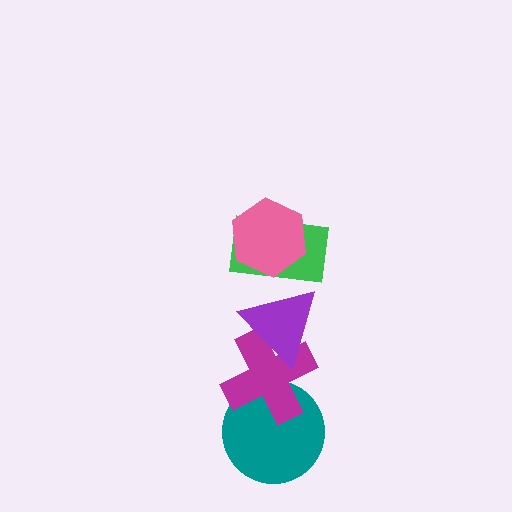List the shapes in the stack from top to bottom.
From top to bottom: the pink hexagon, the green rectangle, the purple triangle, the magenta cross, the teal circle.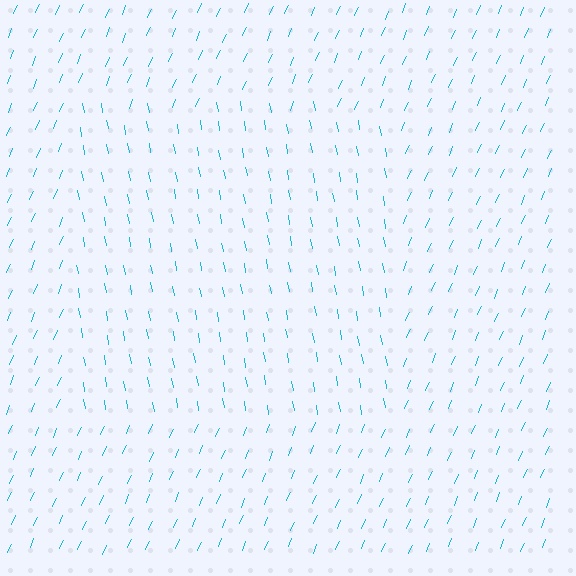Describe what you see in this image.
The image is filled with small cyan line segments. A rectangle region in the image has lines oriented differently from the surrounding lines, creating a visible texture boundary.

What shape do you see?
I see a rectangle.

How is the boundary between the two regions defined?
The boundary is defined purely by a change in line orientation (approximately 33 degrees difference). All lines are the same color and thickness.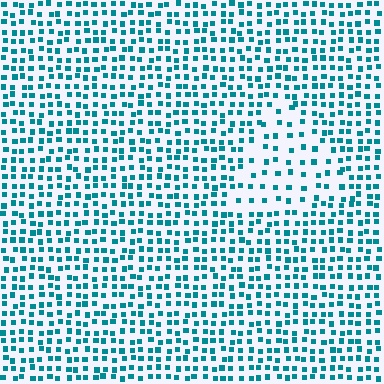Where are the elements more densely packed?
The elements are more densely packed outside the triangle boundary.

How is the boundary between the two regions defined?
The boundary is defined by a change in element density (approximately 2.0x ratio). All elements are the same color, size, and shape.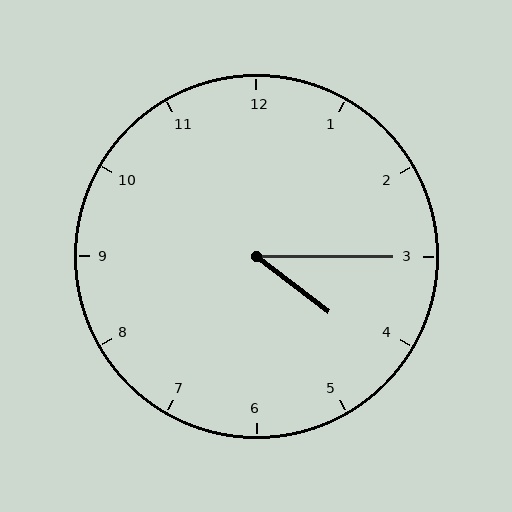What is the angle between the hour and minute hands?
Approximately 38 degrees.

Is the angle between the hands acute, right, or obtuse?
It is acute.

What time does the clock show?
4:15.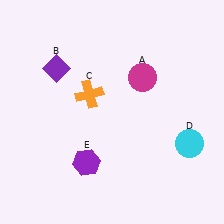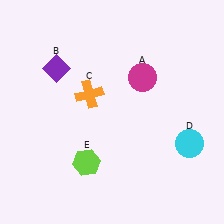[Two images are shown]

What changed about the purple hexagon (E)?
In Image 1, E is purple. In Image 2, it changed to lime.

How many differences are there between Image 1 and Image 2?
There is 1 difference between the two images.